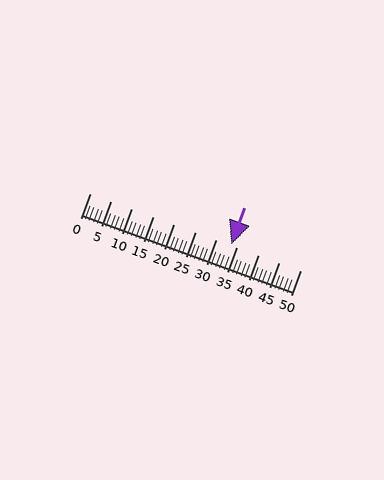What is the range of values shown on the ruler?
The ruler shows values from 0 to 50.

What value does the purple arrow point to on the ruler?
The purple arrow points to approximately 34.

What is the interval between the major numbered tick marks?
The major tick marks are spaced 5 units apart.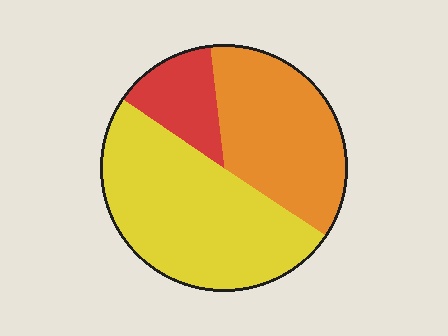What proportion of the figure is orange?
Orange takes up between a quarter and a half of the figure.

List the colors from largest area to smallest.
From largest to smallest: yellow, orange, red.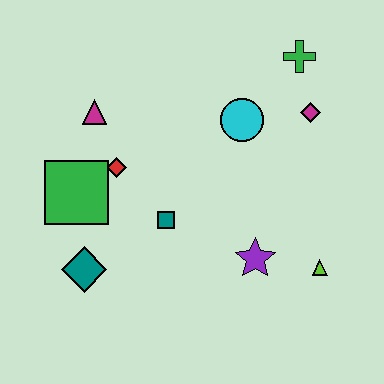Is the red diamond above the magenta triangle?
No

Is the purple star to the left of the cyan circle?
No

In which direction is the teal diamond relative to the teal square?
The teal diamond is to the left of the teal square.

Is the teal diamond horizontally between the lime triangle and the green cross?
No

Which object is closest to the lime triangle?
The purple star is closest to the lime triangle.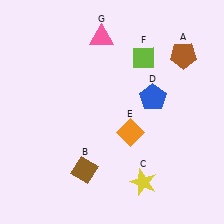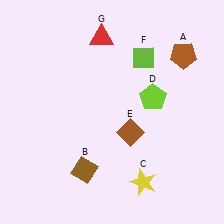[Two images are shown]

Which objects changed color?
D changed from blue to lime. E changed from orange to brown. G changed from pink to red.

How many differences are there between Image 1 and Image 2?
There are 3 differences between the two images.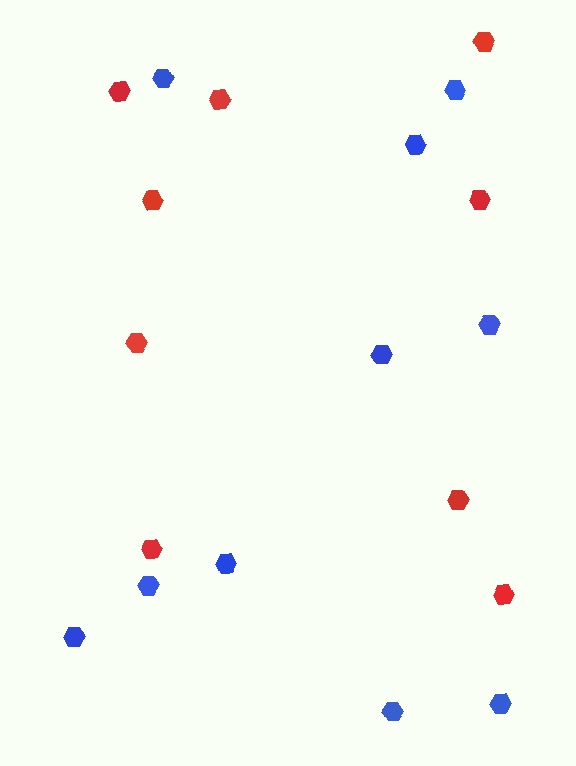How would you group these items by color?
There are 2 groups: one group of red hexagons (9) and one group of blue hexagons (10).